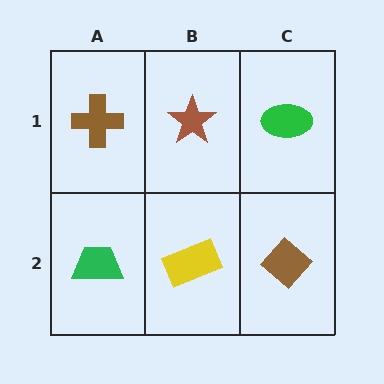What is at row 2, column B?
A yellow rectangle.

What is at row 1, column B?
A brown star.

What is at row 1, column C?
A green ellipse.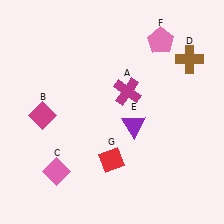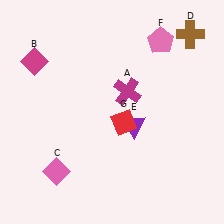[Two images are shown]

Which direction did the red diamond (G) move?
The red diamond (G) moved up.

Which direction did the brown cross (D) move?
The brown cross (D) moved up.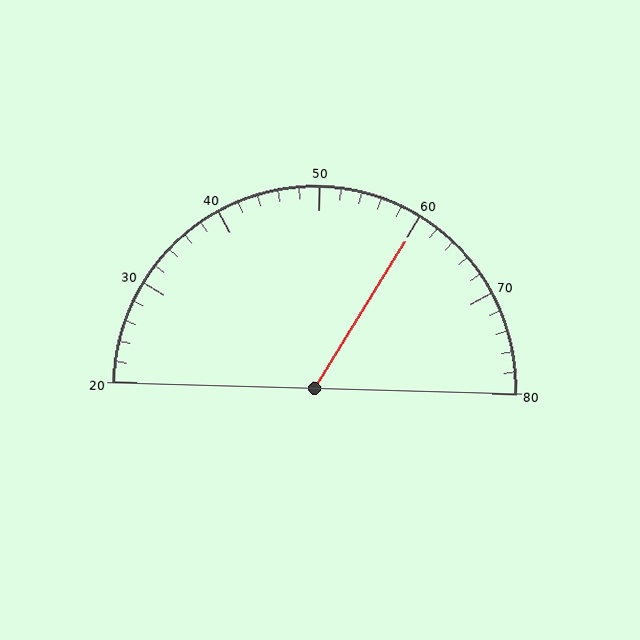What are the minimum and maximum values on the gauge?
The gauge ranges from 20 to 80.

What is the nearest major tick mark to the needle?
The nearest major tick mark is 60.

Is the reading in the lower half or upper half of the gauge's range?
The reading is in the upper half of the range (20 to 80).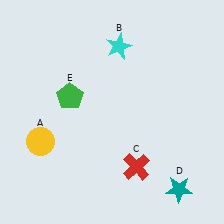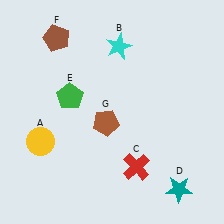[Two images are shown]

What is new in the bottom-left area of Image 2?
A brown pentagon (G) was added in the bottom-left area of Image 2.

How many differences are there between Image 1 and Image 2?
There are 2 differences between the two images.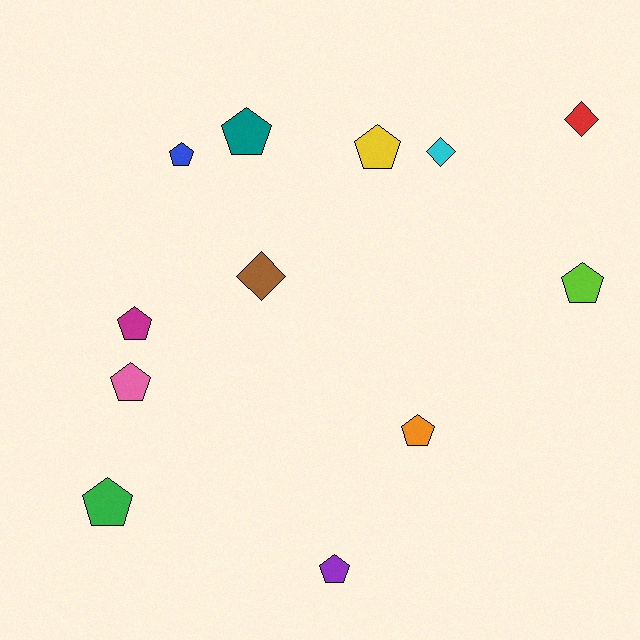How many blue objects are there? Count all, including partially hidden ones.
There is 1 blue object.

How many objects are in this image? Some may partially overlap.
There are 12 objects.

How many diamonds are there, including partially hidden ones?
There are 3 diamonds.